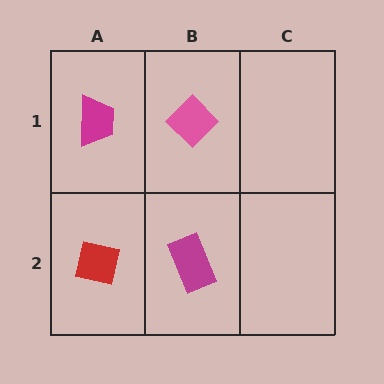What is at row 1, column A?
A magenta trapezoid.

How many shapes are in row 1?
2 shapes.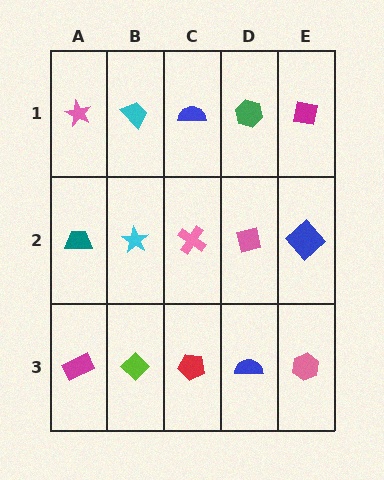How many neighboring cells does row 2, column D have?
4.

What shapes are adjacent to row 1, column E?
A blue diamond (row 2, column E), a green hexagon (row 1, column D).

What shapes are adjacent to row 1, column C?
A pink cross (row 2, column C), a cyan trapezoid (row 1, column B), a green hexagon (row 1, column D).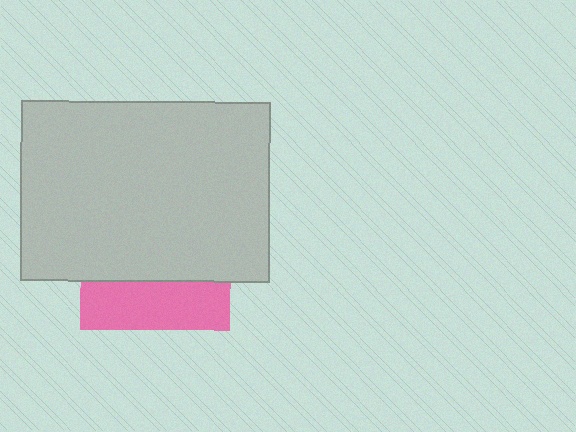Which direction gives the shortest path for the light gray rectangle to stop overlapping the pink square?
Moving up gives the shortest separation.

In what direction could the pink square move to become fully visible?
The pink square could move down. That would shift it out from behind the light gray rectangle entirely.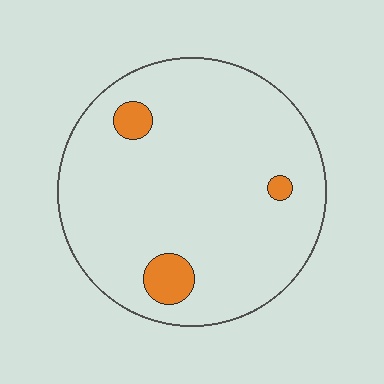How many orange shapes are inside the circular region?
3.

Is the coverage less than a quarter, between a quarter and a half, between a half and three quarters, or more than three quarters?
Less than a quarter.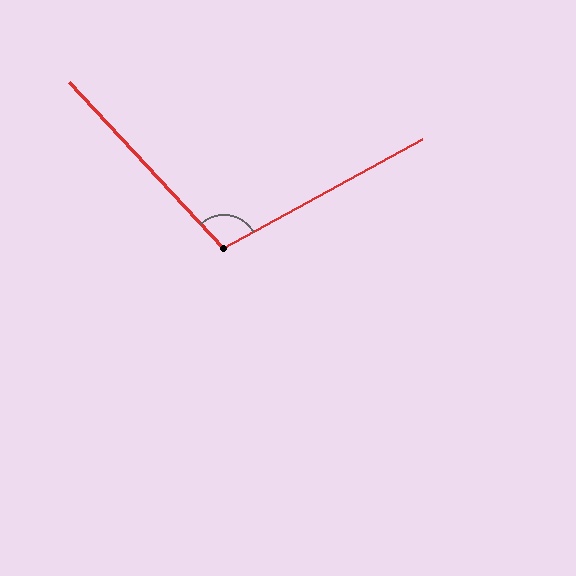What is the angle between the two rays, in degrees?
Approximately 104 degrees.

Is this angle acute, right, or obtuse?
It is obtuse.